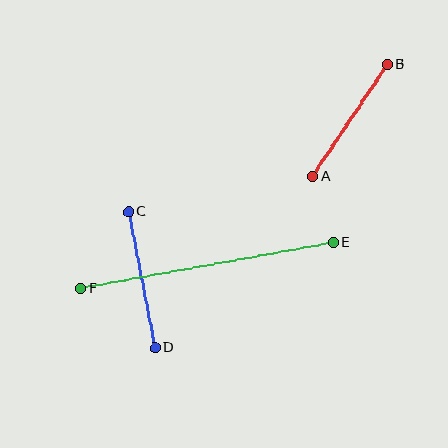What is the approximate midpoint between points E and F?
The midpoint is at approximately (207, 266) pixels.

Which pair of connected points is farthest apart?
Points E and F are farthest apart.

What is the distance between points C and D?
The distance is approximately 138 pixels.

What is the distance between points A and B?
The distance is approximately 135 pixels.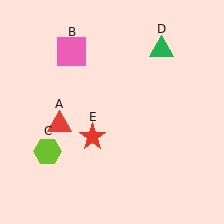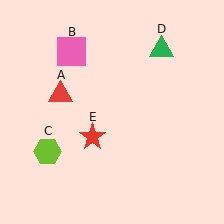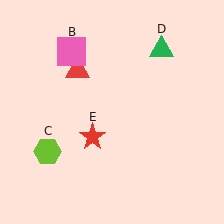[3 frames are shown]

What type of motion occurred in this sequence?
The red triangle (object A) rotated clockwise around the center of the scene.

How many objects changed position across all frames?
1 object changed position: red triangle (object A).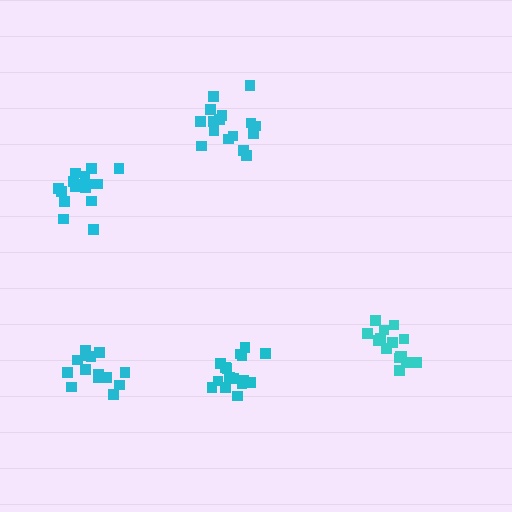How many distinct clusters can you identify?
There are 5 distinct clusters.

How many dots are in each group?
Group 1: 17 dots, Group 2: 15 dots, Group 3: 14 dots, Group 4: 16 dots, Group 5: 16 dots (78 total).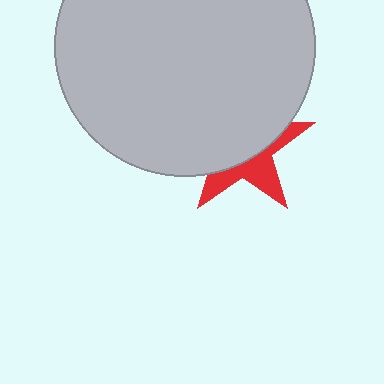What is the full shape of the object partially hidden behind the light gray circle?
The partially hidden object is a red star.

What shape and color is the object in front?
The object in front is a light gray circle.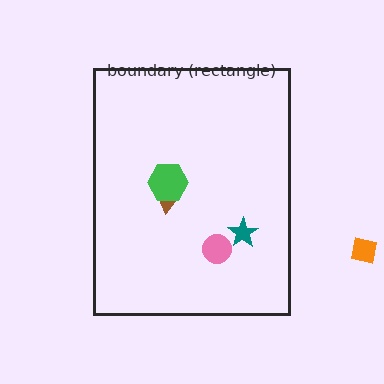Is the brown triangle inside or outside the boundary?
Inside.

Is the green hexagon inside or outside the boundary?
Inside.